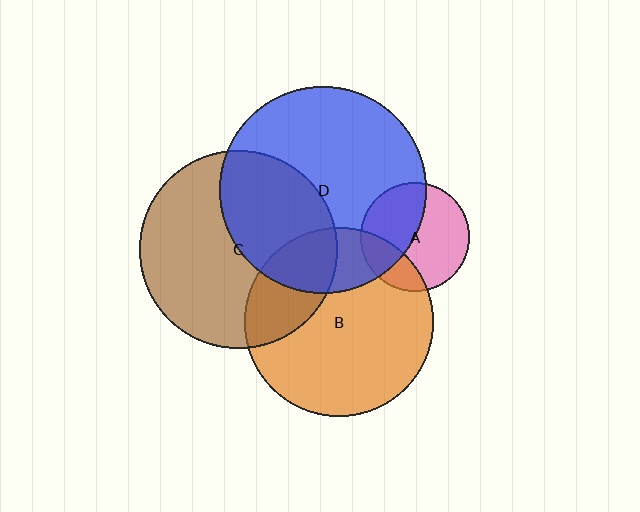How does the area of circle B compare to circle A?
Approximately 3.0 times.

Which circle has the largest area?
Circle D (blue).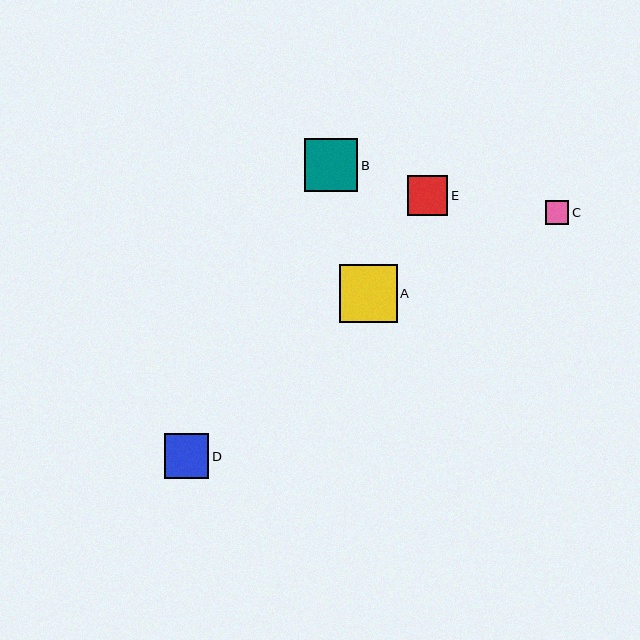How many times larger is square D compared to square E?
Square D is approximately 1.1 times the size of square E.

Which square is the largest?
Square A is the largest with a size of approximately 57 pixels.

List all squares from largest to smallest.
From largest to smallest: A, B, D, E, C.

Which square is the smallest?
Square C is the smallest with a size of approximately 24 pixels.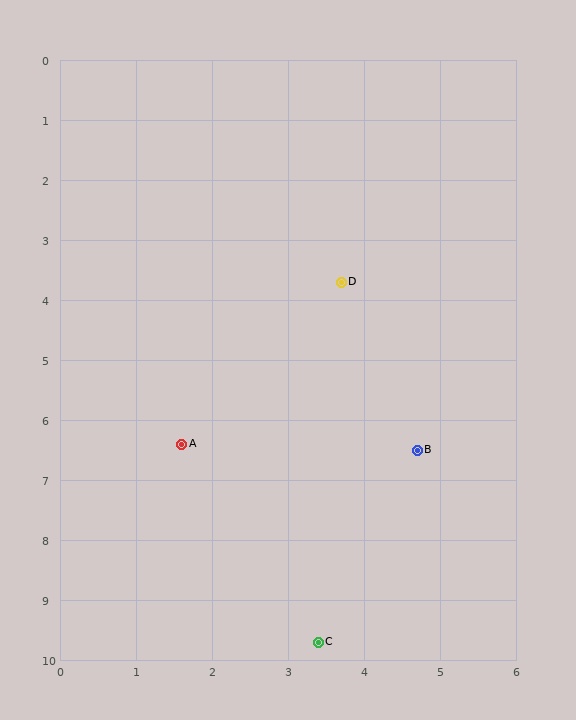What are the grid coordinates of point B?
Point B is at approximately (4.7, 6.5).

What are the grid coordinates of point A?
Point A is at approximately (1.6, 6.4).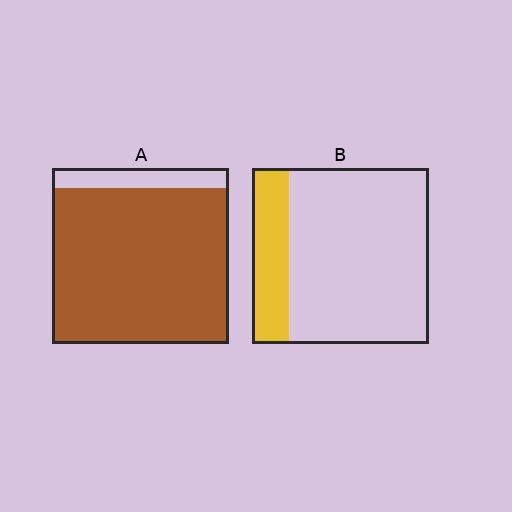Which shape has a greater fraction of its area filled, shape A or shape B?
Shape A.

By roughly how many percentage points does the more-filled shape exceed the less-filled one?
By roughly 70 percentage points (A over B).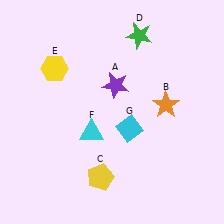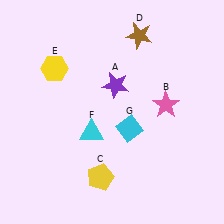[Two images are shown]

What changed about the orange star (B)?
In Image 1, B is orange. In Image 2, it changed to pink.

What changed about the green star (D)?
In Image 1, D is green. In Image 2, it changed to brown.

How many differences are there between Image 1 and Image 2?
There are 2 differences between the two images.